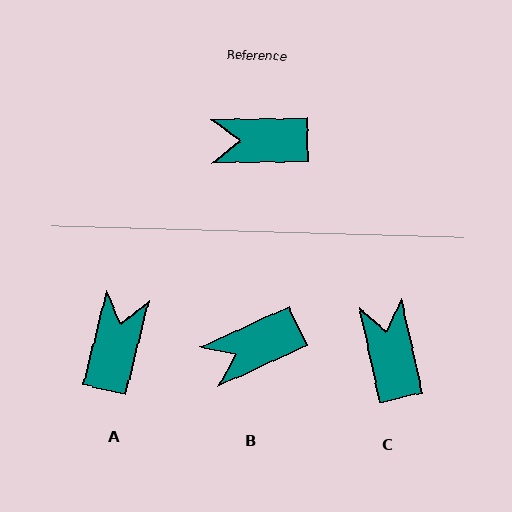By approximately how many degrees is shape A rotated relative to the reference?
Approximately 105 degrees clockwise.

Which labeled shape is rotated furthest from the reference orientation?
A, about 105 degrees away.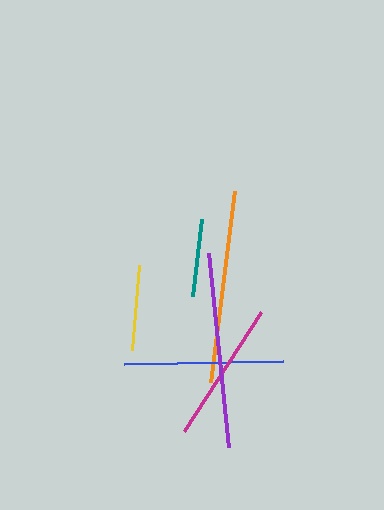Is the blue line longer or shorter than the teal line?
The blue line is longer than the teal line.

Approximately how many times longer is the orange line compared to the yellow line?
The orange line is approximately 2.3 times the length of the yellow line.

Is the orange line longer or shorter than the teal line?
The orange line is longer than the teal line.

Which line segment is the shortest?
The teal line is the shortest at approximately 77 pixels.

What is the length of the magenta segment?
The magenta segment is approximately 143 pixels long.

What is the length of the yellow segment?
The yellow segment is approximately 86 pixels long.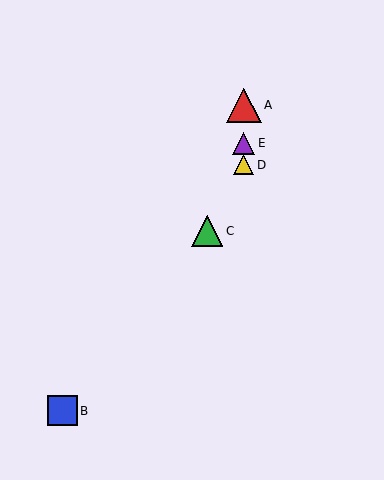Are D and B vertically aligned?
No, D is at x≈244 and B is at x≈62.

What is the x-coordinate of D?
Object D is at x≈244.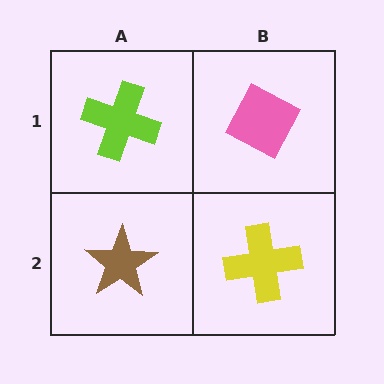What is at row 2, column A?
A brown star.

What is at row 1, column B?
A pink diamond.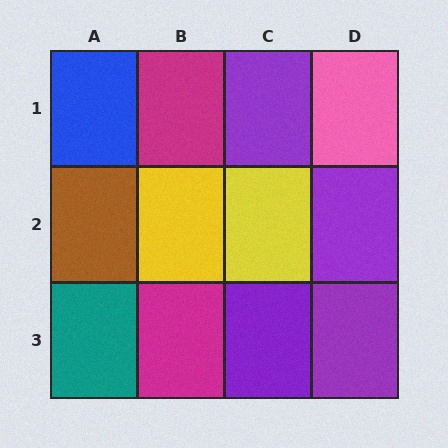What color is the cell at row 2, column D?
Purple.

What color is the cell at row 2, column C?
Yellow.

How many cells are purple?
4 cells are purple.